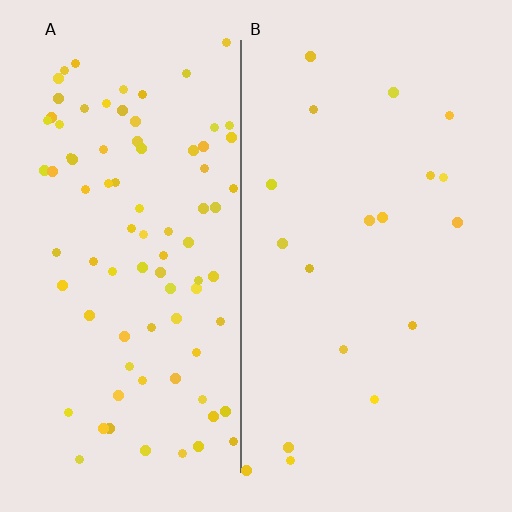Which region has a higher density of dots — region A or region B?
A (the left).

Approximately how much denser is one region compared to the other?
Approximately 4.6× — region A over region B.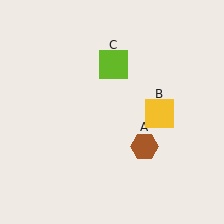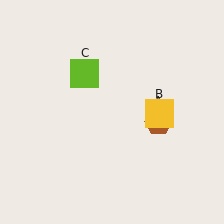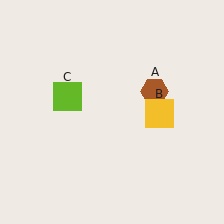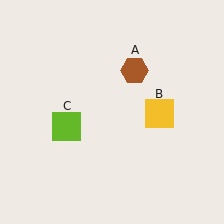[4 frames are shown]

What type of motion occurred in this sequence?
The brown hexagon (object A), lime square (object C) rotated counterclockwise around the center of the scene.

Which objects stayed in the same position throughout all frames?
Yellow square (object B) remained stationary.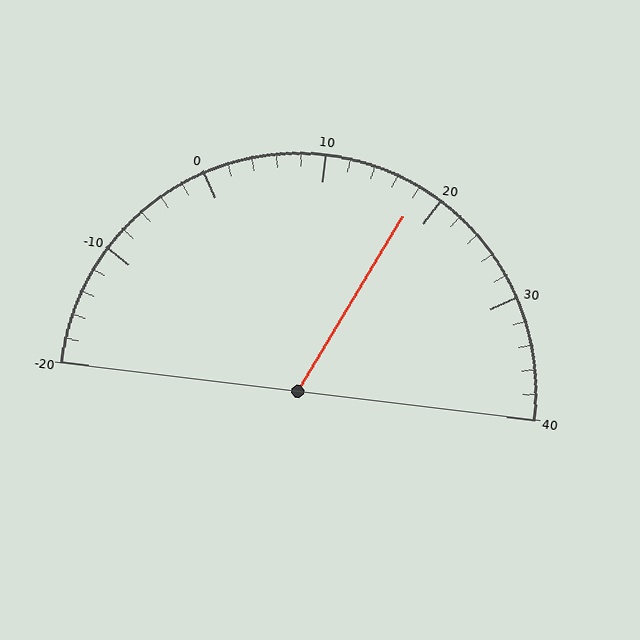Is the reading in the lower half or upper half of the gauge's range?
The reading is in the upper half of the range (-20 to 40).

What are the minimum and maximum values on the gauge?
The gauge ranges from -20 to 40.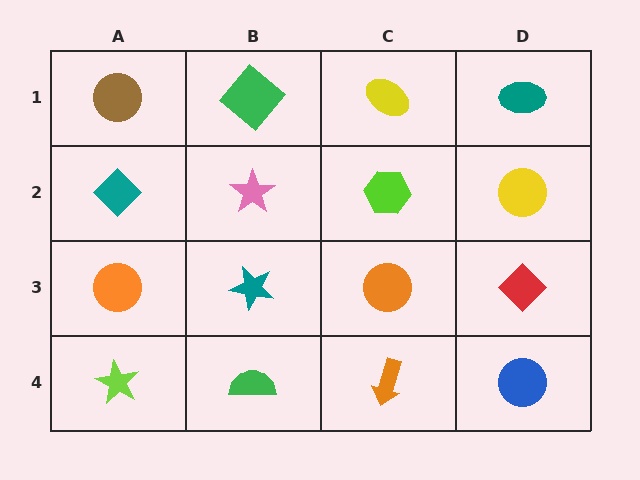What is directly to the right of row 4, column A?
A green semicircle.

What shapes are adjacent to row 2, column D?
A teal ellipse (row 1, column D), a red diamond (row 3, column D), a lime hexagon (row 2, column C).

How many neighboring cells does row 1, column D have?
2.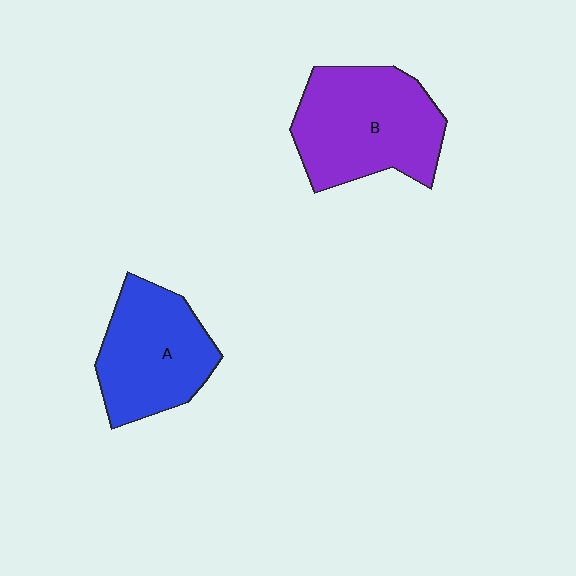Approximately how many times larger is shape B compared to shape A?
Approximately 1.2 times.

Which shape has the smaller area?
Shape A (blue).